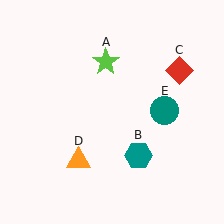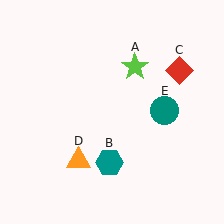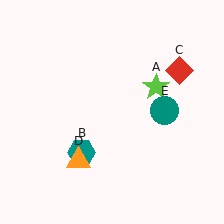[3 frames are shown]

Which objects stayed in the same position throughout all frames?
Red diamond (object C) and orange triangle (object D) and teal circle (object E) remained stationary.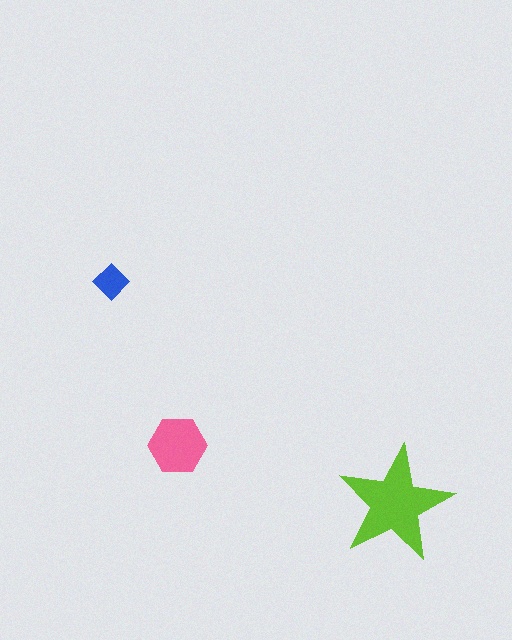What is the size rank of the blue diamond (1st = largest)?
3rd.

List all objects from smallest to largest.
The blue diamond, the pink hexagon, the lime star.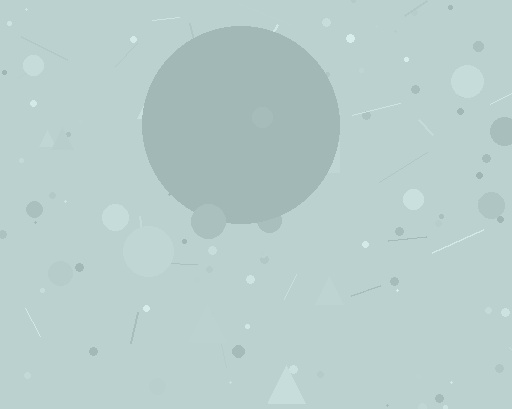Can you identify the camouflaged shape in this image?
The camouflaged shape is a circle.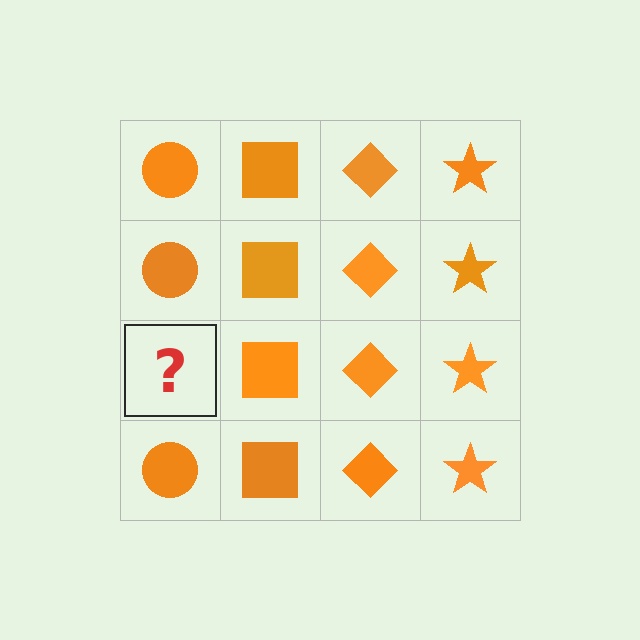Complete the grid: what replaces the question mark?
The question mark should be replaced with an orange circle.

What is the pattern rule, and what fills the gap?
The rule is that each column has a consistent shape. The gap should be filled with an orange circle.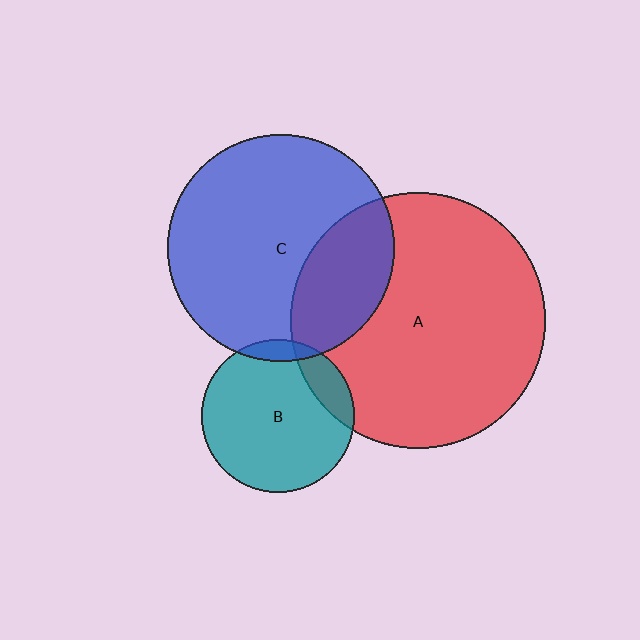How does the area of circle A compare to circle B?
Approximately 2.8 times.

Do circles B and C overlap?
Yes.